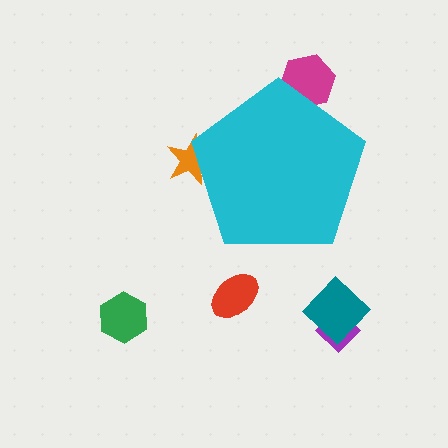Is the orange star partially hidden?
Yes, the orange star is partially hidden behind the cyan pentagon.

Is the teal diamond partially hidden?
No, the teal diamond is fully visible.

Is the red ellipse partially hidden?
No, the red ellipse is fully visible.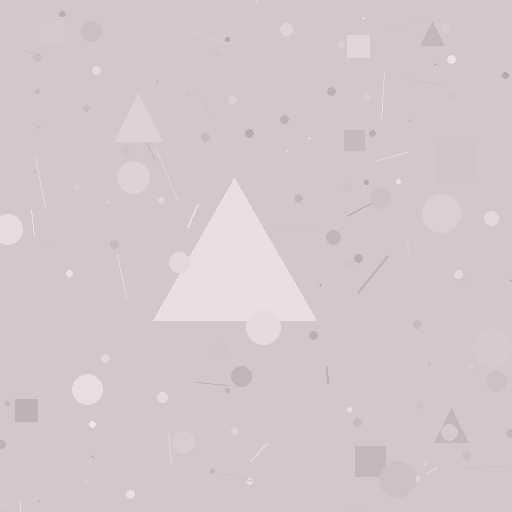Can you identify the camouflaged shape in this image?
The camouflaged shape is a triangle.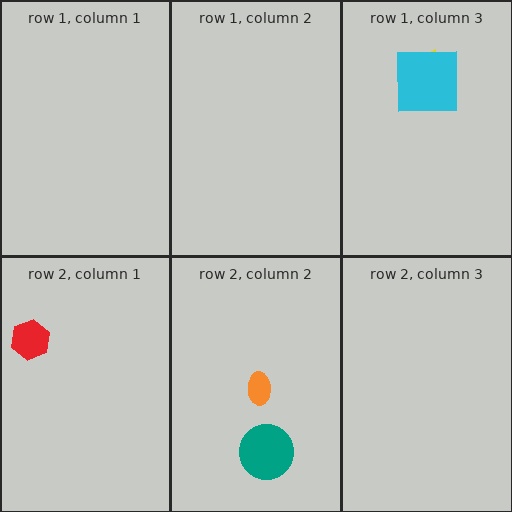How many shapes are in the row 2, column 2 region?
2.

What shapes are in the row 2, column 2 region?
The teal circle, the orange ellipse.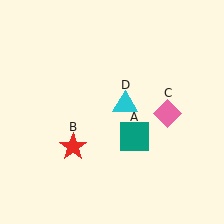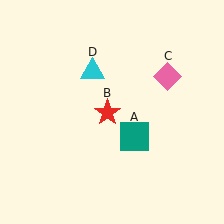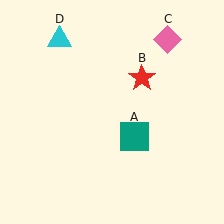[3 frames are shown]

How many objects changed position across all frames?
3 objects changed position: red star (object B), pink diamond (object C), cyan triangle (object D).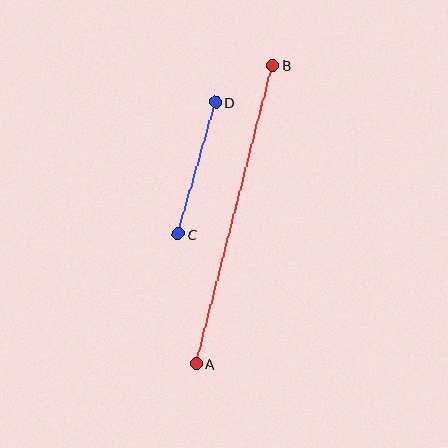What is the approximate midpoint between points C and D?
The midpoint is at approximately (197, 168) pixels.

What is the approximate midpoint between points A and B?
The midpoint is at approximately (235, 214) pixels.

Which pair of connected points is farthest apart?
Points A and B are farthest apart.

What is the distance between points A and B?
The distance is approximately 308 pixels.